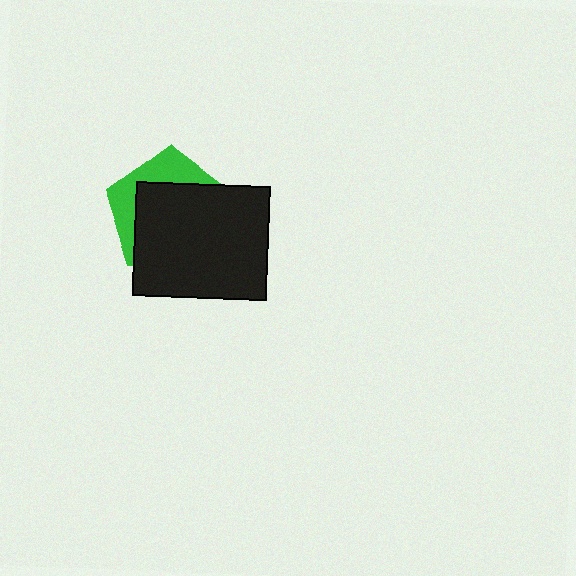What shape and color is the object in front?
The object in front is a black rectangle.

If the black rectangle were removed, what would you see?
You would see the complete green pentagon.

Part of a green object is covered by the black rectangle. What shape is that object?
It is a pentagon.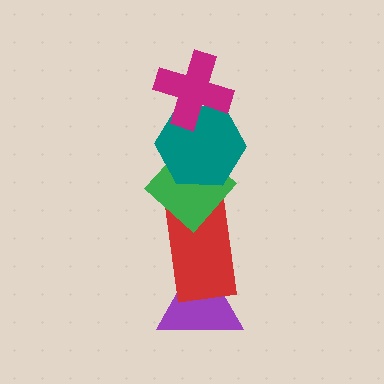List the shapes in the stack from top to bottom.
From top to bottom: the magenta cross, the teal hexagon, the green diamond, the red rectangle, the purple triangle.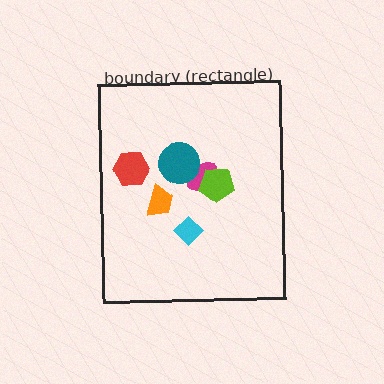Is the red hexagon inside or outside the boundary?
Inside.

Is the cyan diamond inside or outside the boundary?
Inside.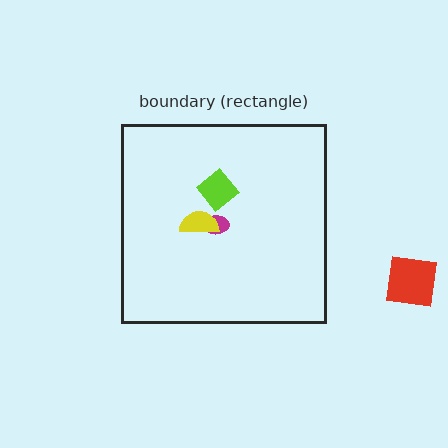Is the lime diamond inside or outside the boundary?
Inside.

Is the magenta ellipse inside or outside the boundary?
Inside.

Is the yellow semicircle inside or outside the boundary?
Inside.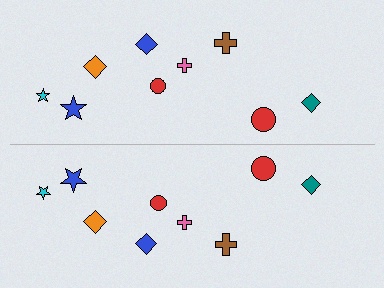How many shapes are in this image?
There are 18 shapes in this image.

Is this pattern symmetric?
Yes, this pattern has bilateral (reflection) symmetry.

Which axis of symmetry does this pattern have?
The pattern has a horizontal axis of symmetry running through the center of the image.